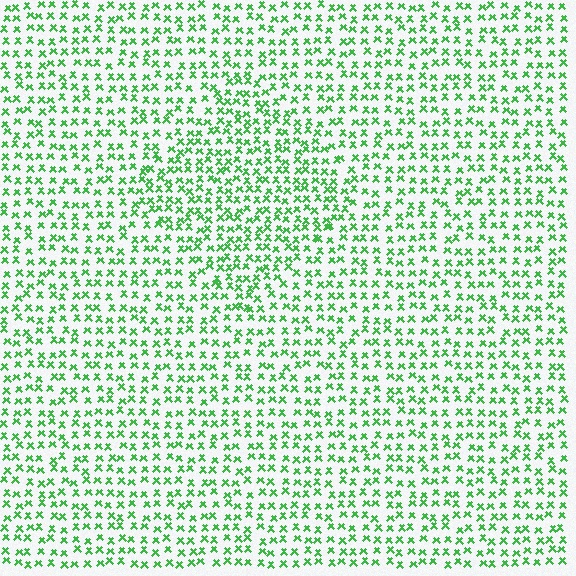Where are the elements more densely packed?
The elements are more densely packed inside the diamond boundary.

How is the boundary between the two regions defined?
The boundary is defined by a change in element density (approximately 1.4x ratio). All elements are the same color, size, and shape.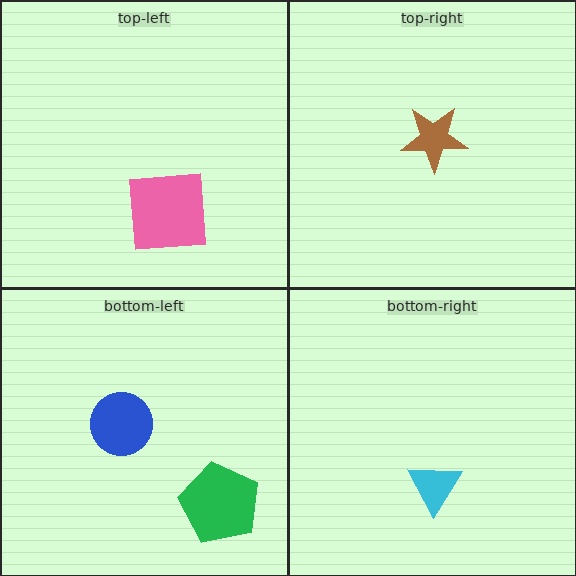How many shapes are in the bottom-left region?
2.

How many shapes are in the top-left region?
1.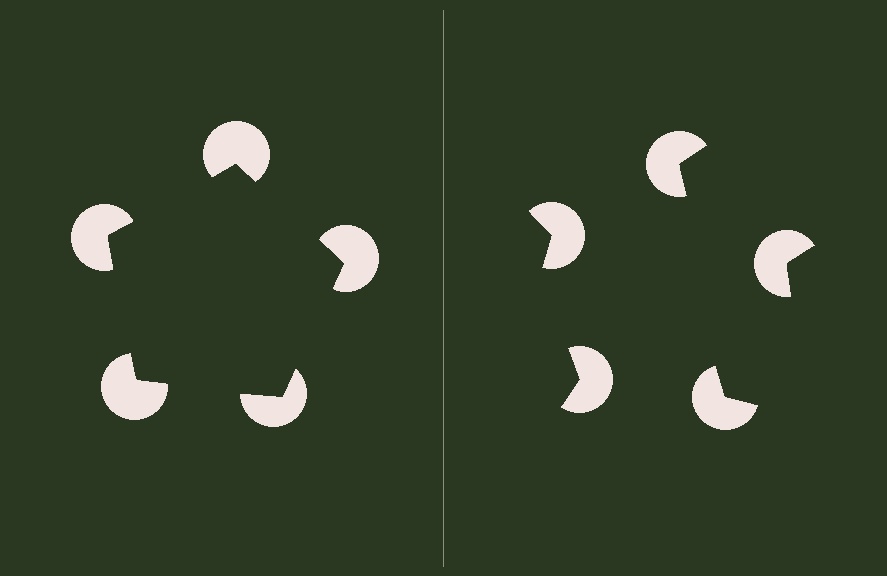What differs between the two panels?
The pac-man discs are positioned identically on both sides; only the wedge orientations differ. On the left they align to a pentagon; on the right they are misaligned.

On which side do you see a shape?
An illusory pentagon appears on the left side. On the right side the wedge cuts are rotated, so no coherent shape forms.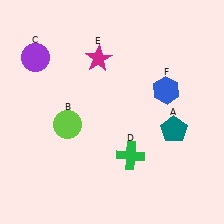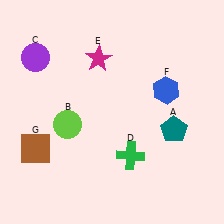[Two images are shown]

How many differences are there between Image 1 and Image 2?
There is 1 difference between the two images.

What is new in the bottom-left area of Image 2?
A brown square (G) was added in the bottom-left area of Image 2.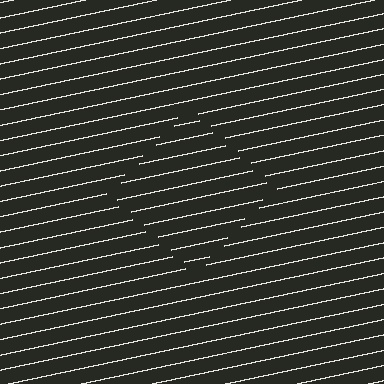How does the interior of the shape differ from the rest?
The interior of the shape contains the same grating, shifted by half a period — the contour is defined by the phase discontinuity where line-ends from the inner and outer gratings abut.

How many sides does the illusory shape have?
4 sides — the line-ends trace a square.